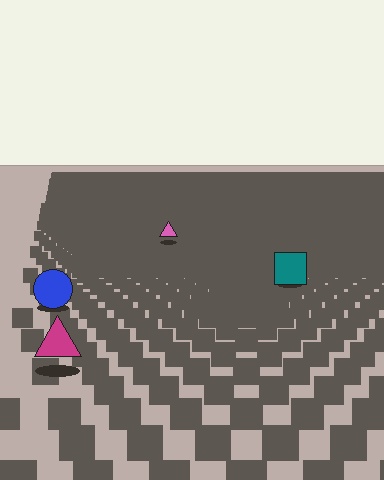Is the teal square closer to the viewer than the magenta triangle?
No. The magenta triangle is closer — you can tell from the texture gradient: the ground texture is coarser near it.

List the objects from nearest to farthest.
From nearest to farthest: the magenta triangle, the blue circle, the teal square, the pink triangle.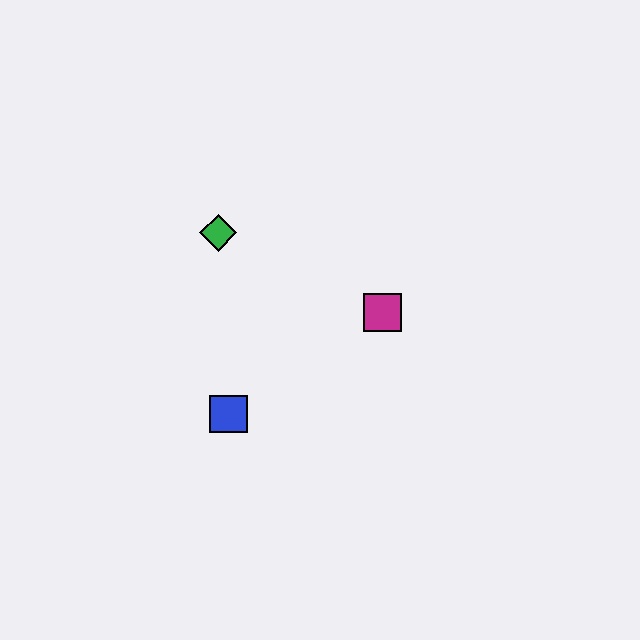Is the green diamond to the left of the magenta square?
Yes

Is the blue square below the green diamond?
Yes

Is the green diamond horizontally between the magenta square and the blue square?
No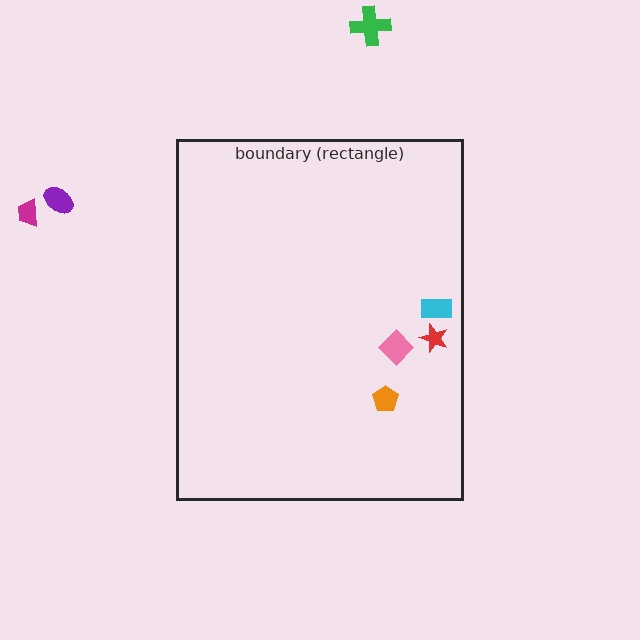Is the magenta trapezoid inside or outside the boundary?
Outside.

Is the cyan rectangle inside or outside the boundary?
Inside.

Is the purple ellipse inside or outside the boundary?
Outside.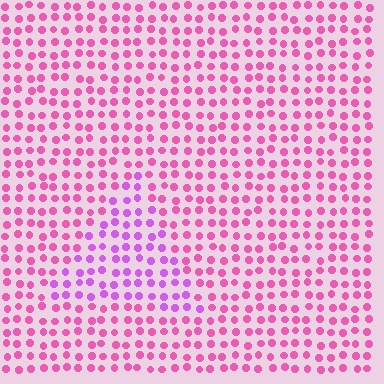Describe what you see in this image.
The image is filled with small pink elements in a uniform arrangement. A triangle-shaped region is visible where the elements are tinted to a slightly different hue, forming a subtle color boundary.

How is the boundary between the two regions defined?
The boundary is defined purely by a slight shift in hue (about 34 degrees). Spacing, size, and orientation are identical on both sides.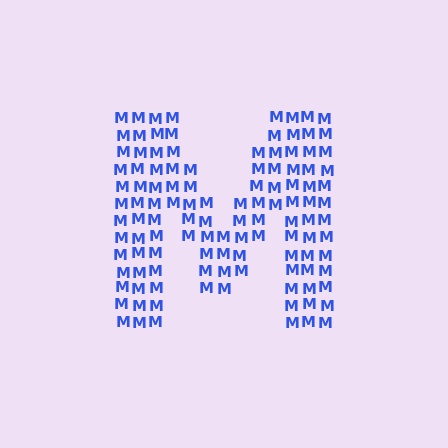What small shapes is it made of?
It is made of small letter M's.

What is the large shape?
The large shape is the letter M.